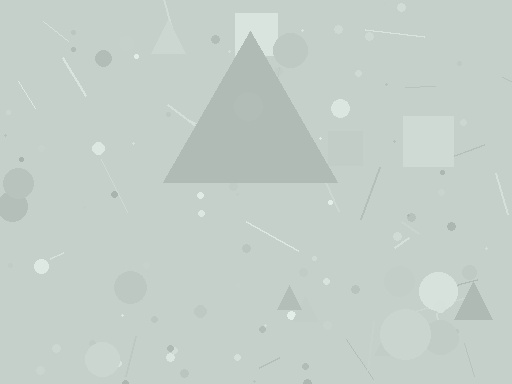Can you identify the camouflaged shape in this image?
The camouflaged shape is a triangle.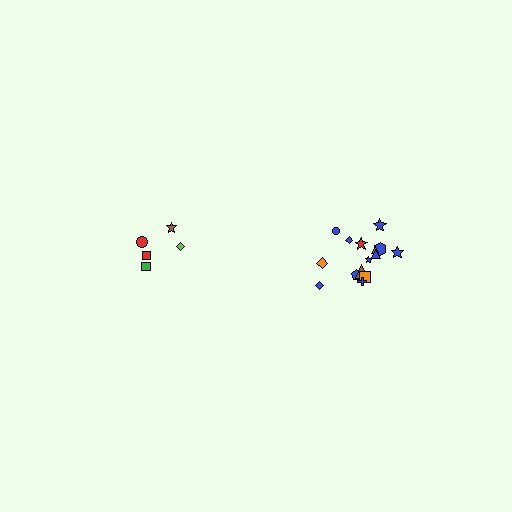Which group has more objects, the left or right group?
The right group.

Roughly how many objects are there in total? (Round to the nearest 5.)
Roughly 20 objects in total.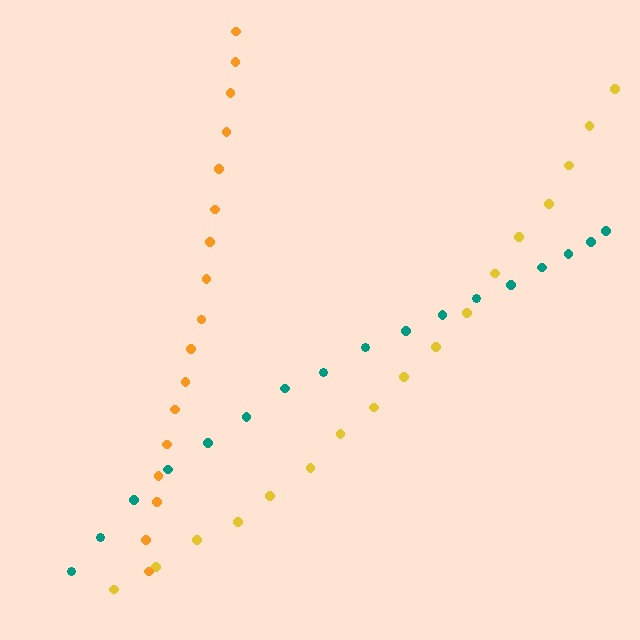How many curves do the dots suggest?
There are 3 distinct paths.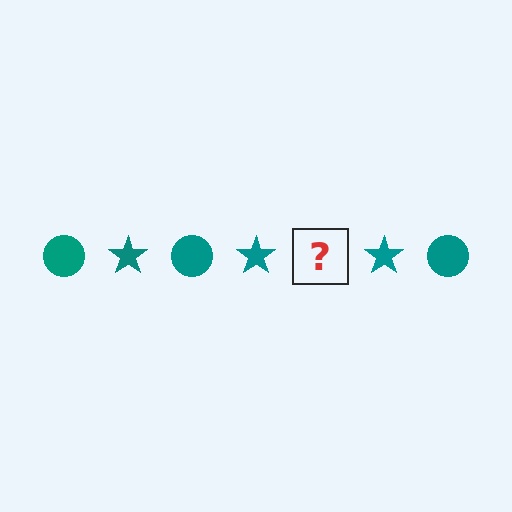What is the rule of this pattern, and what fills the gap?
The rule is that the pattern cycles through circle, star shapes in teal. The gap should be filled with a teal circle.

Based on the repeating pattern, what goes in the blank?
The blank should be a teal circle.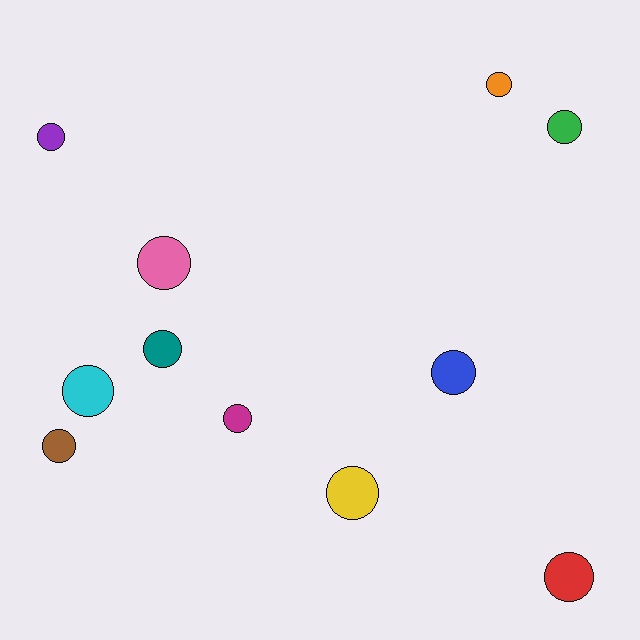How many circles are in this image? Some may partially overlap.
There are 11 circles.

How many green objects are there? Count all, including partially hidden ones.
There is 1 green object.